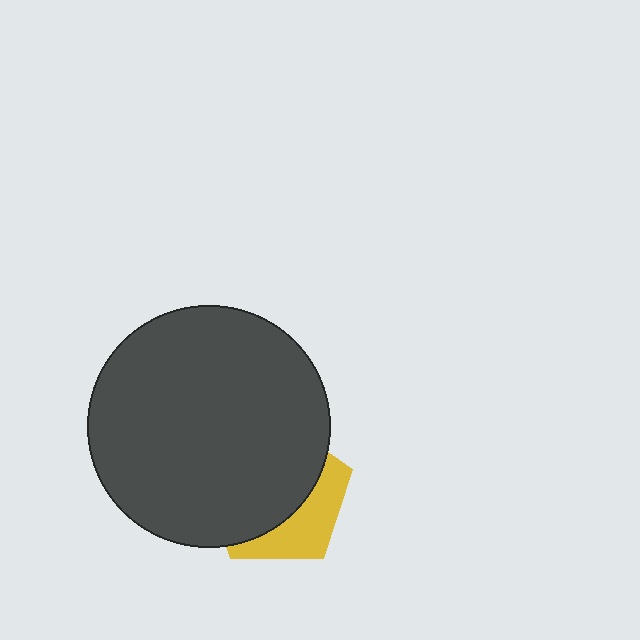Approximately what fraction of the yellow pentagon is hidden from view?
Roughly 66% of the yellow pentagon is hidden behind the dark gray circle.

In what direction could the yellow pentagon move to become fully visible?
The yellow pentagon could move toward the lower-right. That would shift it out from behind the dark gray circle entirely.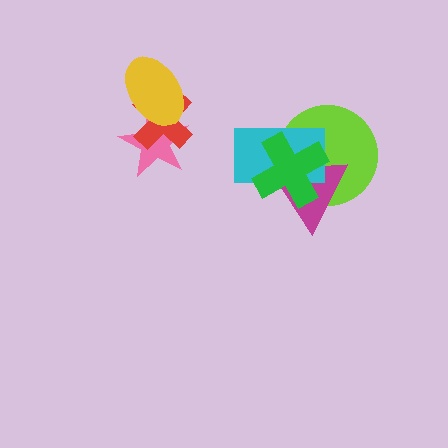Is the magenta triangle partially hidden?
Yes, it is partially covered by another shape.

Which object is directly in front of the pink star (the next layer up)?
The red cross is directly in front of the pink star.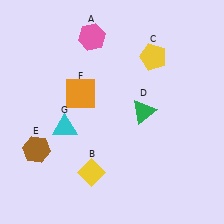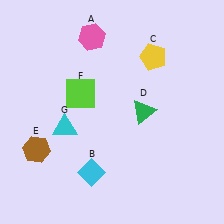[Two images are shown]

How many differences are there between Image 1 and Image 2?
There are 2 differences between the two images.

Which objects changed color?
B changed from yellow to cyan. F changed from orange to lime.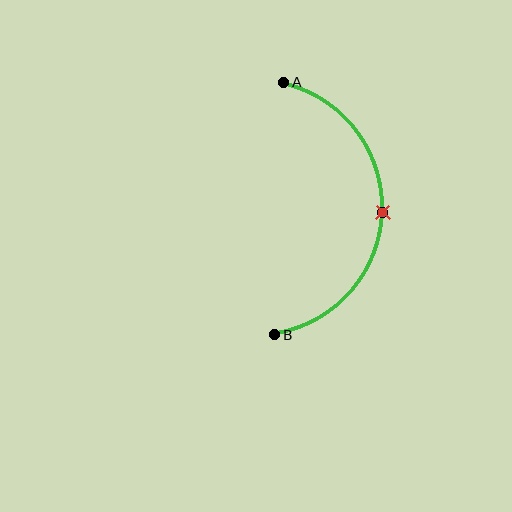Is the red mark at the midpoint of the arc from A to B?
Yes. The red mark lies on the arc at equal arc-length from both A and B — it is the arc midpoint.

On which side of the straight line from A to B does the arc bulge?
The arc bulges to the right of the straight line connecting A and B.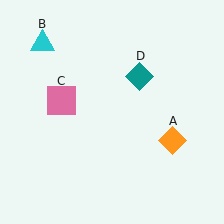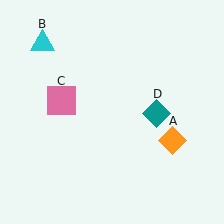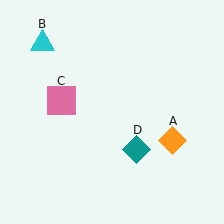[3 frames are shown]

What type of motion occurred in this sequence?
The teal diamond (object D) rotated clockwise around the center of the scene.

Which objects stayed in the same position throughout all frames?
Orange diamond (object A) and cyan triangle (object B) and pink square (object C) remained stationary.